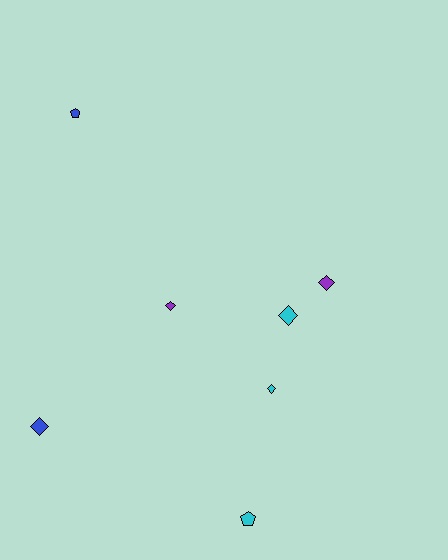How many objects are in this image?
There are 7 objects.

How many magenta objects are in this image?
There are no magenta objects.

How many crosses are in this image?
There are no crosses.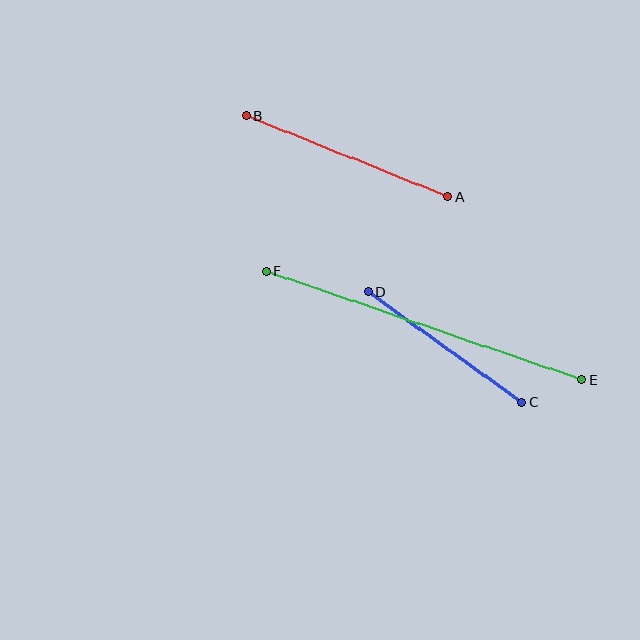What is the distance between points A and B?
The distance is approximately 218 pixels.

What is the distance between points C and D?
The distance is approximately 189 pixels.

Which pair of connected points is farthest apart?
Points E and F are farthest apart.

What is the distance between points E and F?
The distance is approximately 333 pixels.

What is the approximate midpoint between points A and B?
The midpoint is at approximately (347, 156) pixels.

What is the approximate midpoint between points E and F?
The midpoint is at approximately (424, 325) pixels.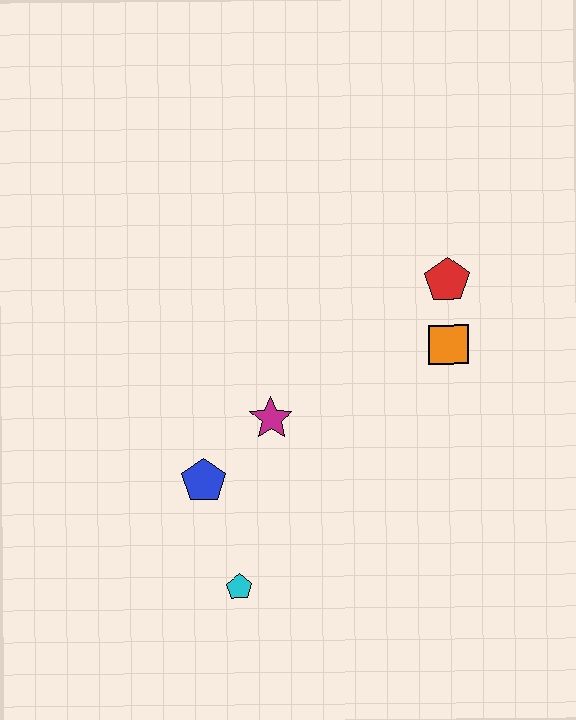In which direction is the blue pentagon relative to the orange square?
The blue pentagon is to the left of the orange square.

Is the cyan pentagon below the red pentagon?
Yes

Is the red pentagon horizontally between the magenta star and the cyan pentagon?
No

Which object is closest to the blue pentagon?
The magenta star is closest to the blue pentagon.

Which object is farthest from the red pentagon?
The cyan pentagon is farthest from the red pentagon.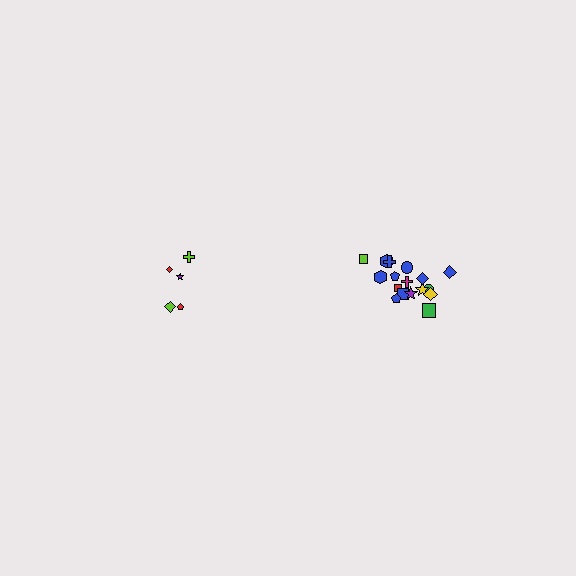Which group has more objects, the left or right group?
The right group.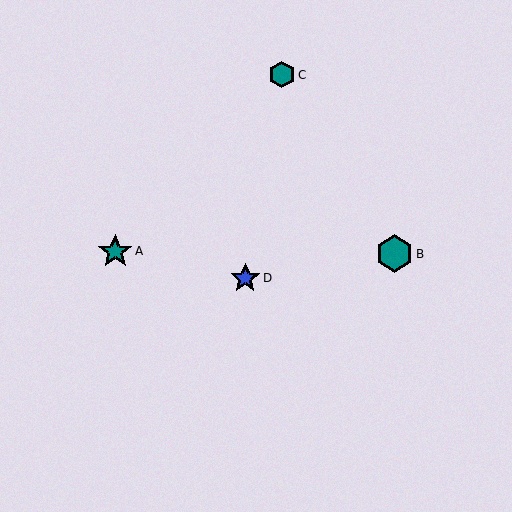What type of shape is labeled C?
Shape C is a teal hexagon.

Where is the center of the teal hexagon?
The center of the teal hexagon is at (282, 75).